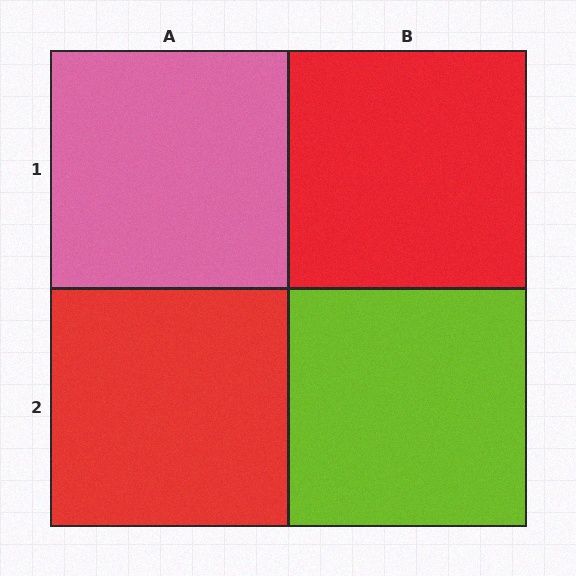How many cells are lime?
1 cell is lime.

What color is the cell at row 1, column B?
Red.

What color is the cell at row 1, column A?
Pink.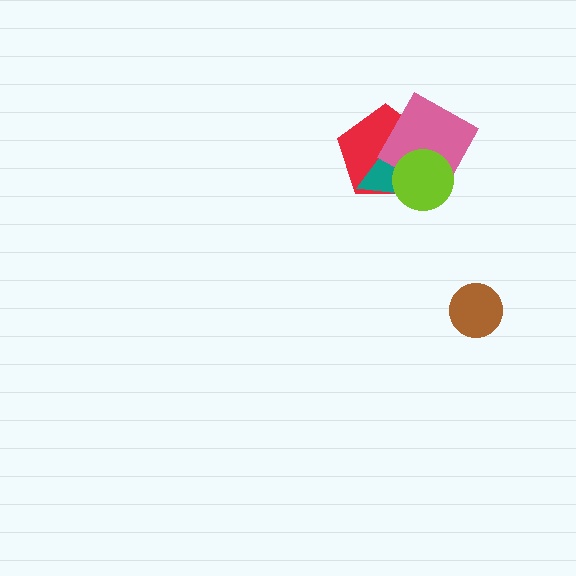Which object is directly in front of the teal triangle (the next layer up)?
The pink square is directly in front of the teal triangle.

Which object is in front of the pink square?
The lime circle is in front of the pink square.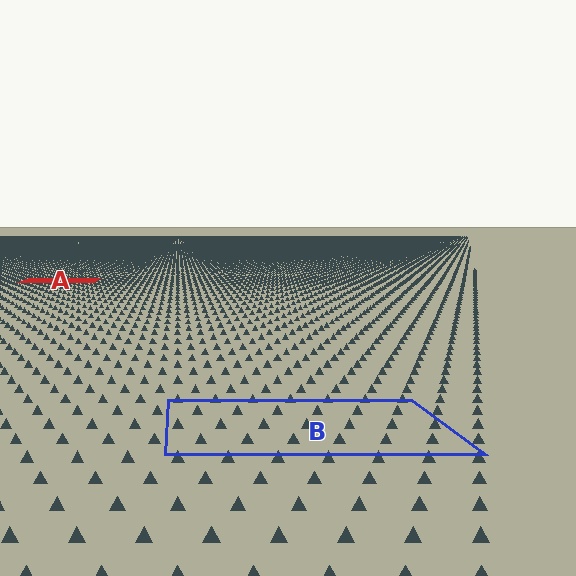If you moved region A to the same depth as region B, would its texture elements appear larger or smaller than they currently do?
They would appear larger. At a closer depth, the same texture elements are projected at a bigger on-screen size.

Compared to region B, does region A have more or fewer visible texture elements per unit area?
Region A has more texture elements per unit area — they are packed more densely because it is farther away.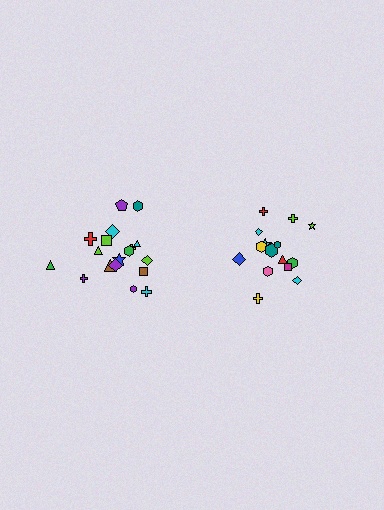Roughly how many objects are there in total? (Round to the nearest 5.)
Roughly 35 objects in total.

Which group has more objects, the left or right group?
The left group.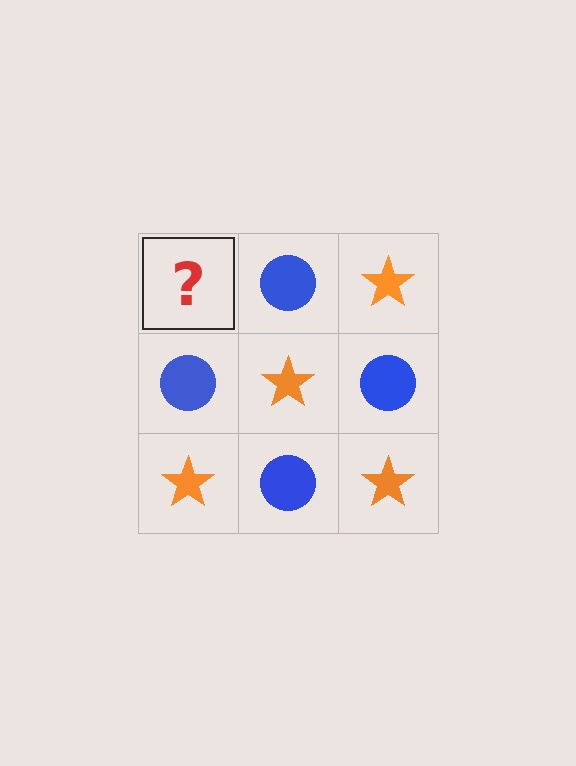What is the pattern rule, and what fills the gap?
The rule is that it alternates orange star and blue circle in a checkerboard pattern. The gap should be filled with an orange star.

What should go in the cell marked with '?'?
The missing cell should contain an orange star.